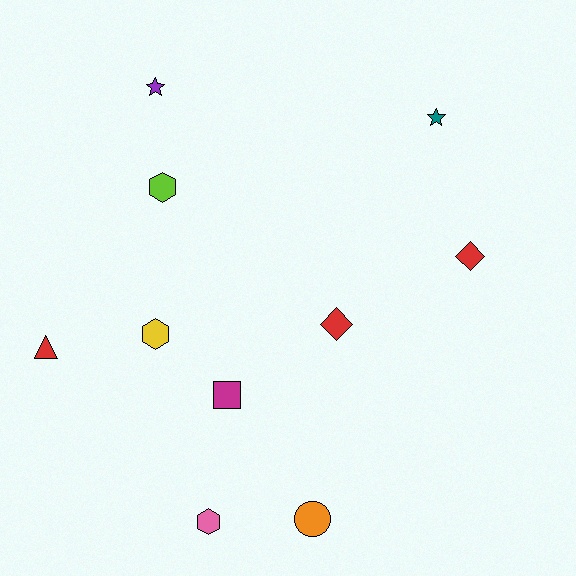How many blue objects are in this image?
There are no blue objects.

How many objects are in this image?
There are 10 objects.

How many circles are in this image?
There is 1 circle.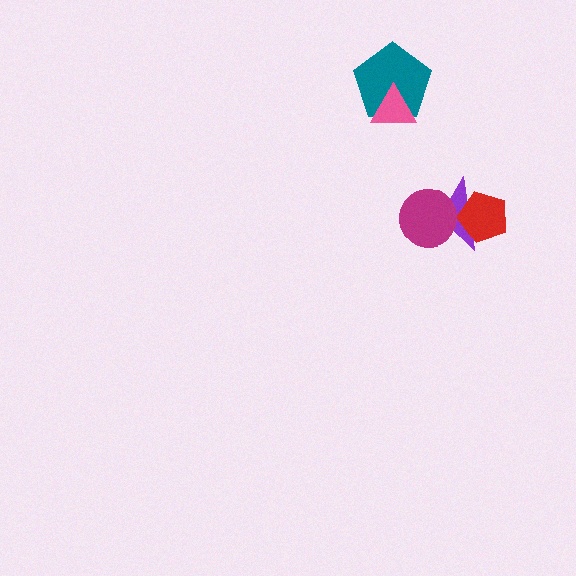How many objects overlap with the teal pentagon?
1 object overlaps with the teal pentagon.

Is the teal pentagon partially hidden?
Yes, it is partially covered by another shape.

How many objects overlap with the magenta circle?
1 object overlaps with the magenta circle.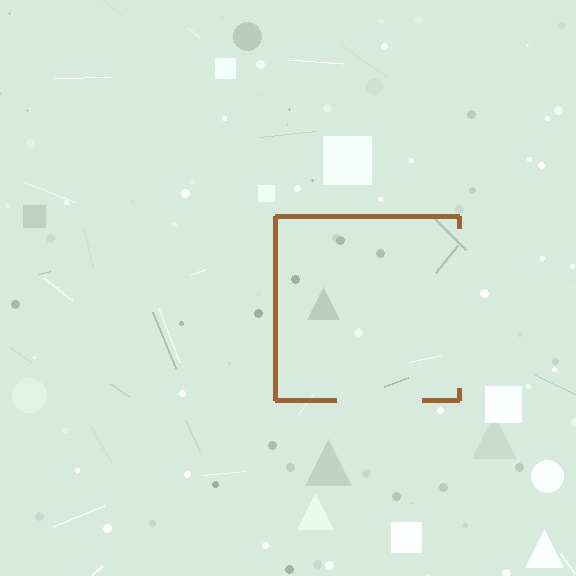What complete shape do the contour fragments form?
The contour fragments form a square.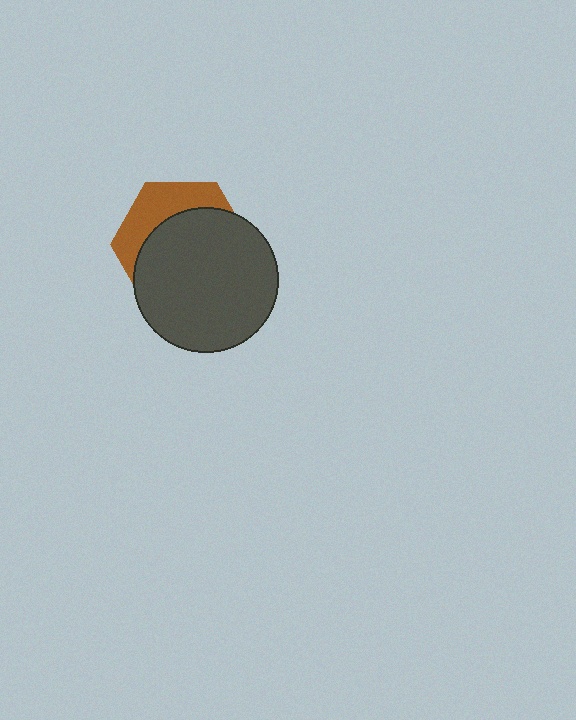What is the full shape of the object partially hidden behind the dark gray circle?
The partially hidden object is a brown hexagon.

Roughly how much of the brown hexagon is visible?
A small part of it is visible (roughly 32%).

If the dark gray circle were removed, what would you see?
You would see the complete brown hexagon.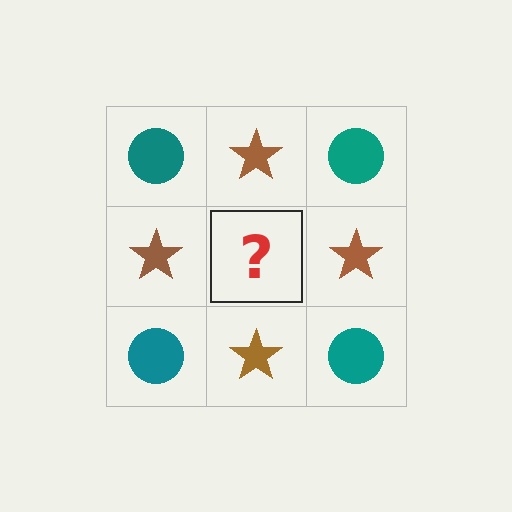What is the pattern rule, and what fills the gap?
The rule is that it alternates teal circle and brown star in a checkerboard pattern. The gap should be filled with a teal circle.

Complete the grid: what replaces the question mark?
The question mark should be replaced with a teal circle.